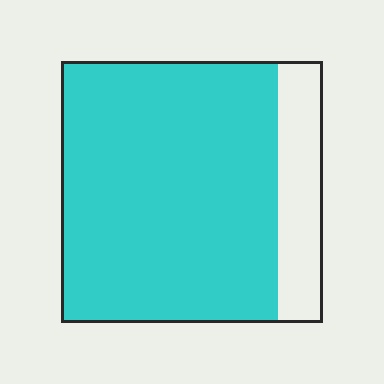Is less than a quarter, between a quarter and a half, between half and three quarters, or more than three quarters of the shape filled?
More than three quarters.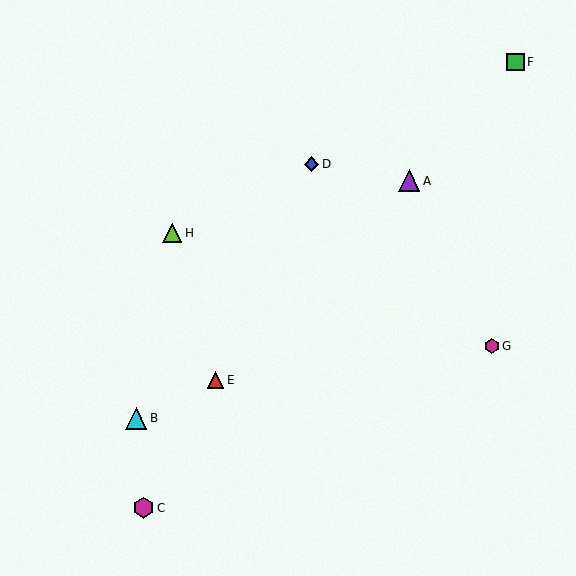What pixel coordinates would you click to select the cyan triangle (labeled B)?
Click at (136, 418) to select the cyan triangle B.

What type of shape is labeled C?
Shape C is a magenta hexagon.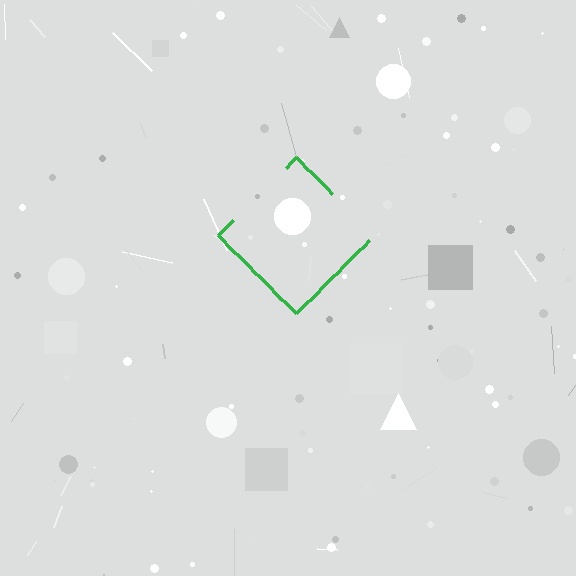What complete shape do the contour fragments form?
The contour fragments form a diamond.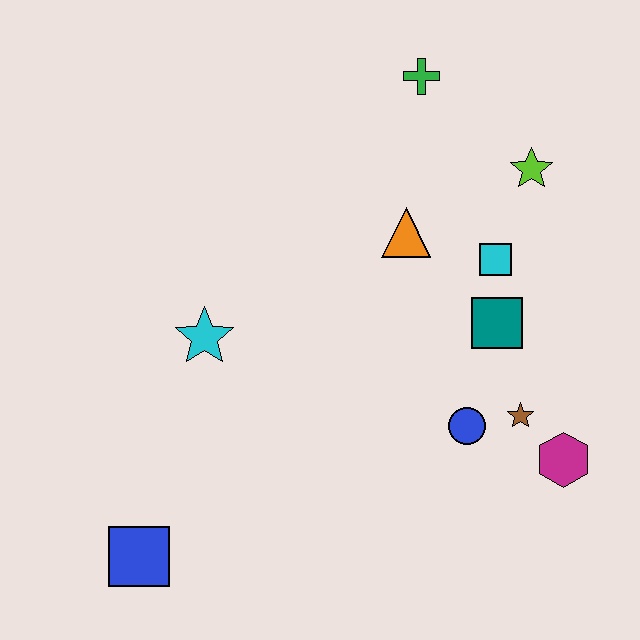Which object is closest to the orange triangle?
The cyan square is closest to the orange triangle.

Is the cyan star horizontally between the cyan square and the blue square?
Yes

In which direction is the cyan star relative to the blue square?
The cyan star is above the blue square.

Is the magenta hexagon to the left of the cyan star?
No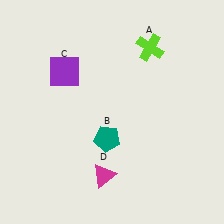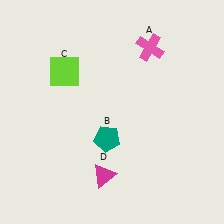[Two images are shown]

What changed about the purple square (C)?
In Image 1, C is purple. In Image 2, it changed to lime.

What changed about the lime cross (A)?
In Image 1, A is lime. In Image 2, it changed to pink.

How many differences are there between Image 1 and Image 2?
There are 2 differences between the two images.